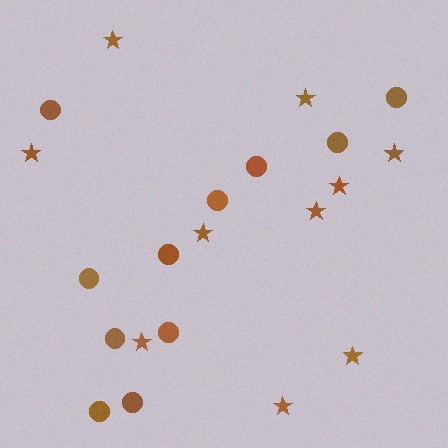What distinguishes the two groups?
There are 2 groups: one group of circles (11) and one group of stars (10).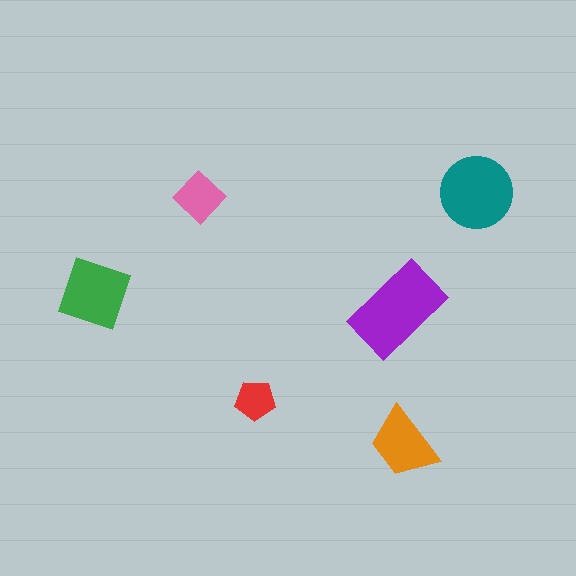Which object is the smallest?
The red pentagon.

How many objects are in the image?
There are 6 objects in the image.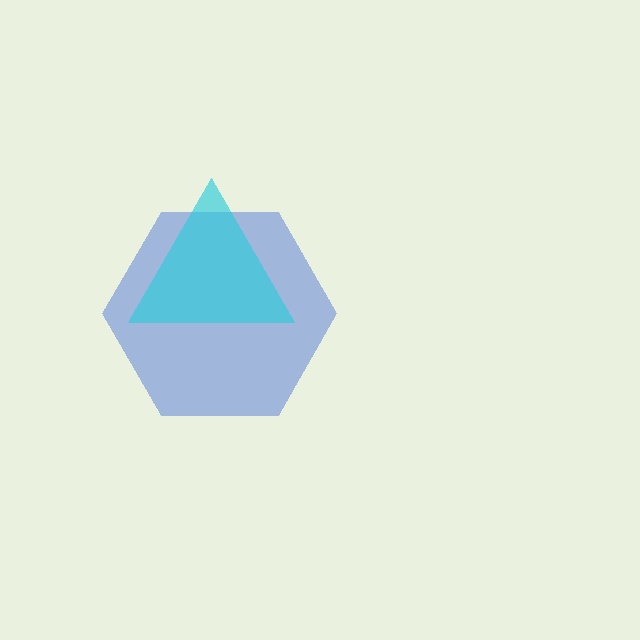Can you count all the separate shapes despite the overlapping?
Yes, there are 2 separate shapes.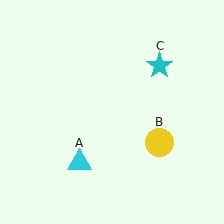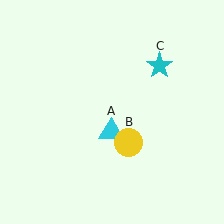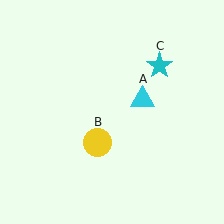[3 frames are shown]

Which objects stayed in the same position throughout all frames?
Cyan star (object C) remained stationary.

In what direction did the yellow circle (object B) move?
The yellow circle (object B) moved left.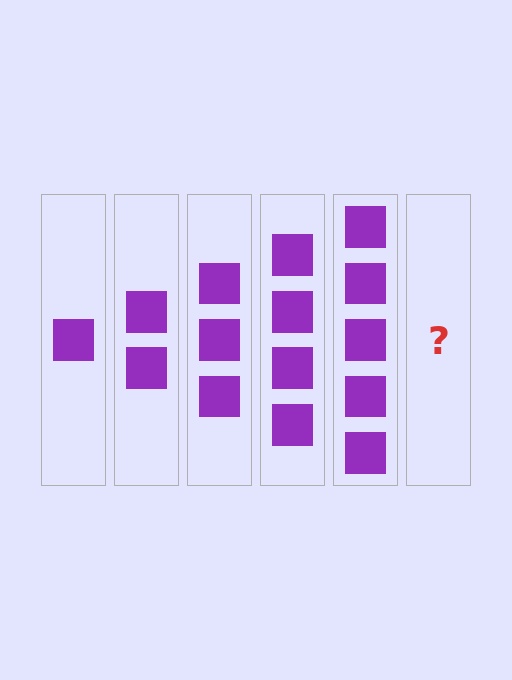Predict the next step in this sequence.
The next step is 6 squares.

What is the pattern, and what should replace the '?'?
The pattern is that each step adds one more square. The '?' should be 6 squares.